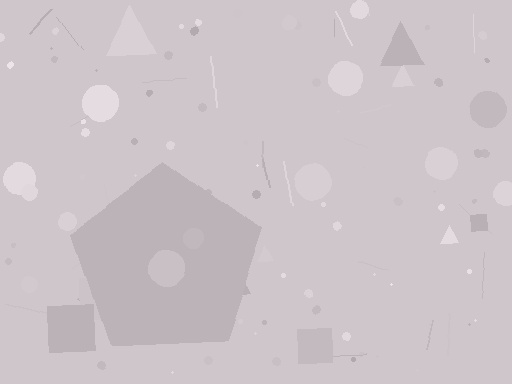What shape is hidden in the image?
A pentagon is hidden in the image.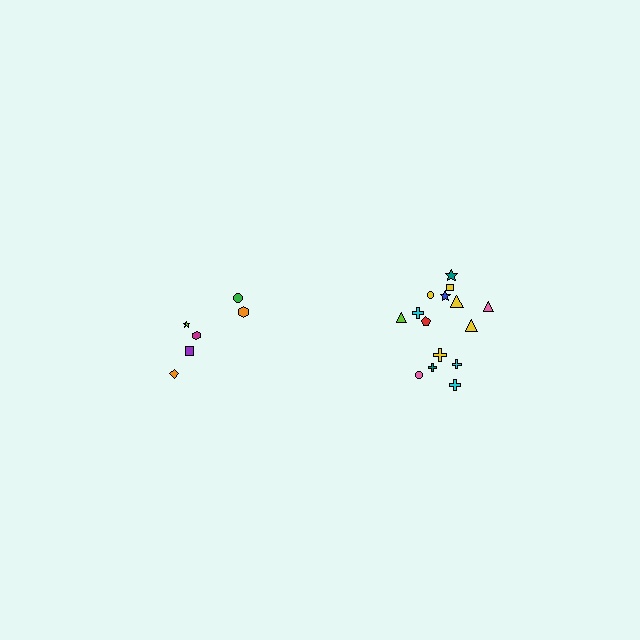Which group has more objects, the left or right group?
The right group.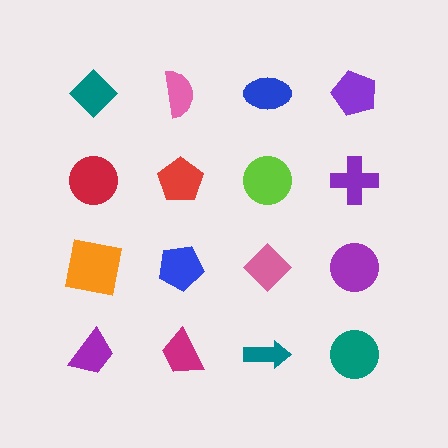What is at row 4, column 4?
A teal circle.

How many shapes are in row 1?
4 shapes.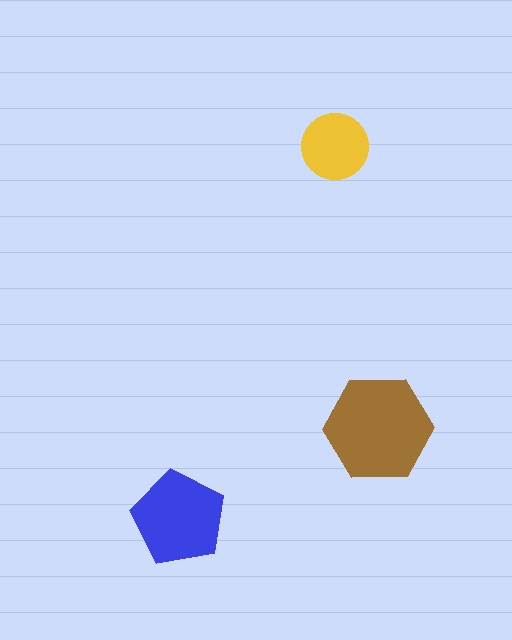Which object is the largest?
The brown hexagon.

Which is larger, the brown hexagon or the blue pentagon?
The brown hexagon.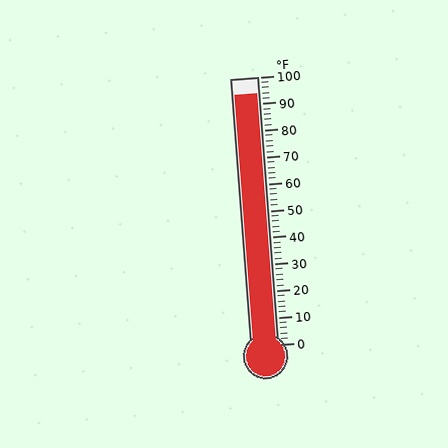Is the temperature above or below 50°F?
The temperature is above 50°F.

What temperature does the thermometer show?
The thermometer shows approximately 94°F.